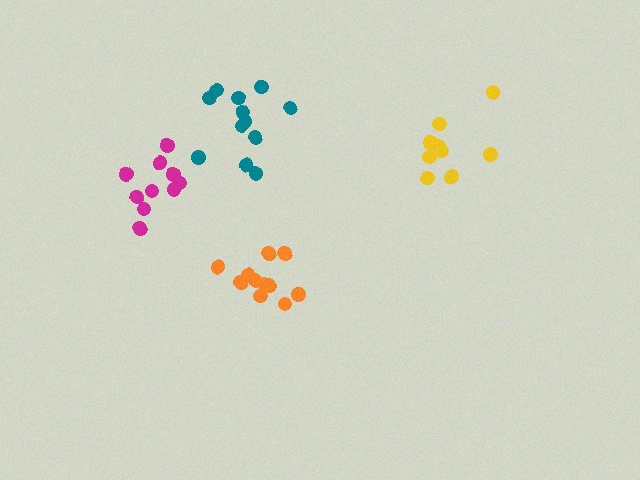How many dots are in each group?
Group 1: 10 dots, Group 2: 12 dots, Group 3: 9 dots, Group 4: 11 dots (42 total).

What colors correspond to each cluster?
The clusters are colored: magenta, teal, yellow, orange.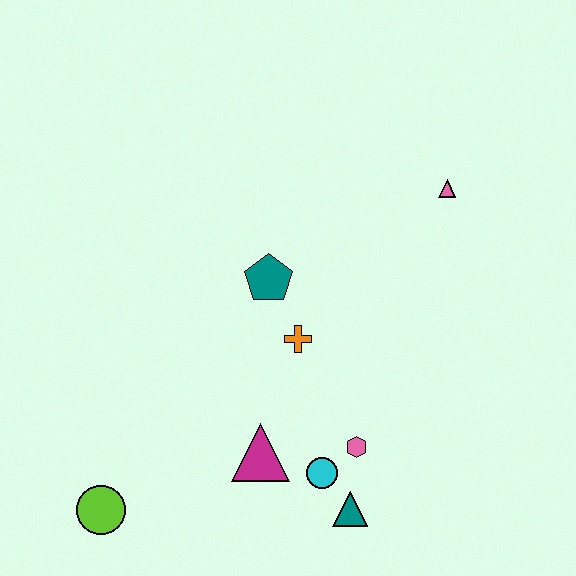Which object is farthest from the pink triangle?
The lime circle is farthest from the pink triangle.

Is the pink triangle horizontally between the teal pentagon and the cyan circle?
No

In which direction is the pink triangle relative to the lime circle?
The pink triangle is to the right of the lime circle.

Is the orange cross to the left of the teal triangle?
Yes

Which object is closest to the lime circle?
The magenta triangle is closest to the lime circle.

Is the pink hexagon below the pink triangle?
Yes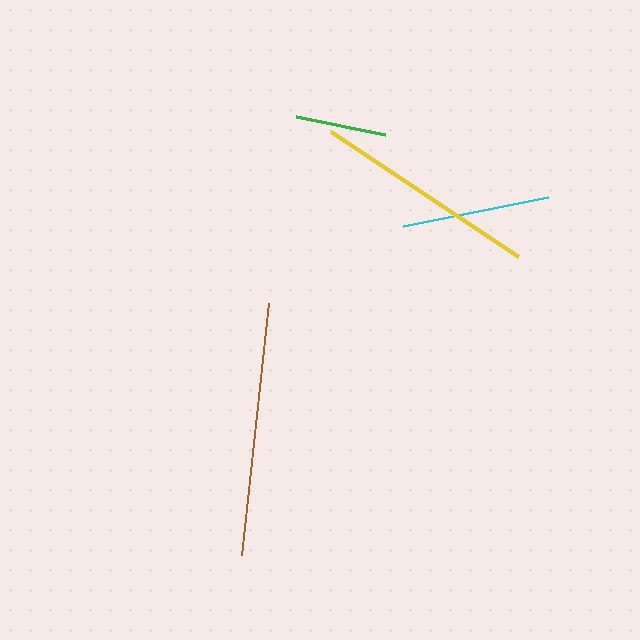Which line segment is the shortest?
The green line is the shortest at approximately 91 pixels.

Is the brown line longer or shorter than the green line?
The brown line is longer than the green line.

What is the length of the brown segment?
The brown segment is approximately 254 pixels long.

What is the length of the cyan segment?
The cyan segment is approximately 149 pixels long.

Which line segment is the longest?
The brown line is the longest at approximately 254 pixels.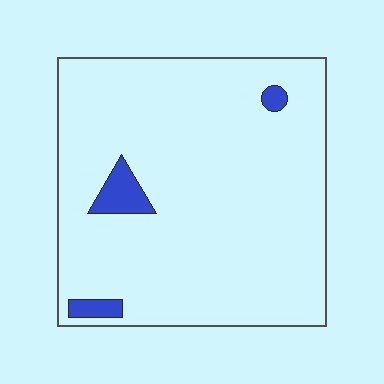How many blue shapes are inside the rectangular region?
3.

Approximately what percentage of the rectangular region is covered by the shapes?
Approximately 5%.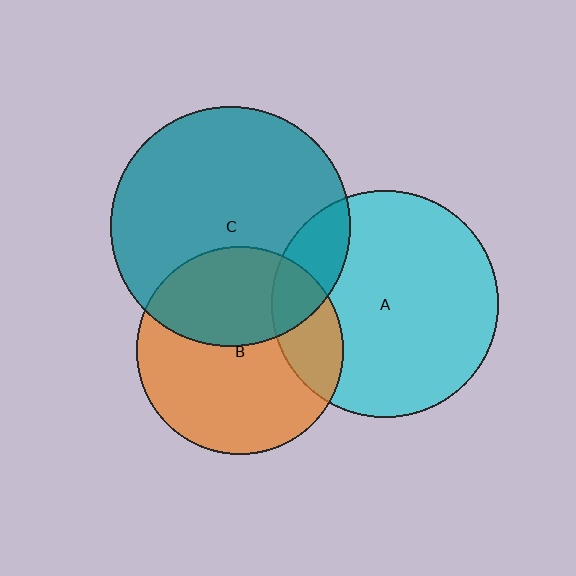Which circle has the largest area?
Circle C (teal).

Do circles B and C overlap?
Yes.